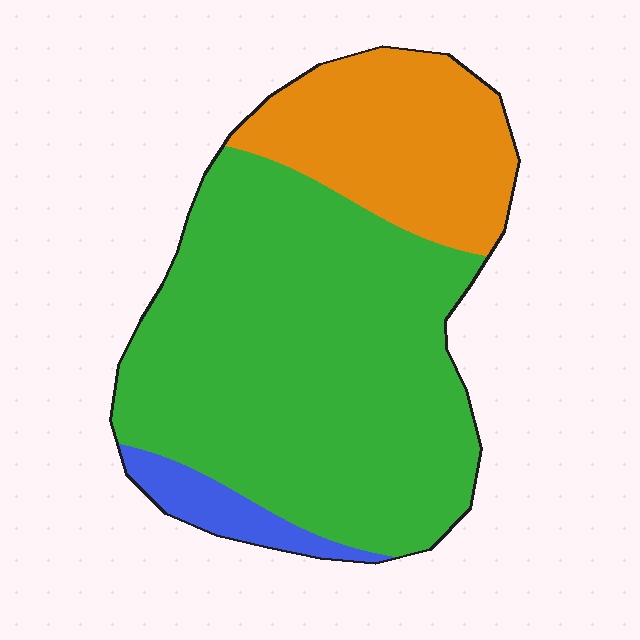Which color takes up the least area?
Blue, at roughly 5%.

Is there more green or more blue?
Green.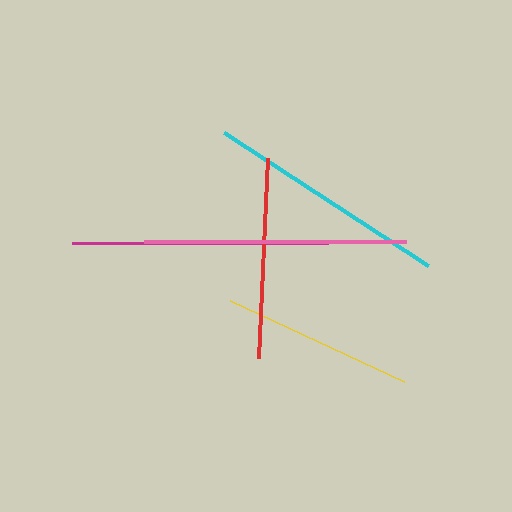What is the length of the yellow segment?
The yellow segment is approximately 192 pixels long.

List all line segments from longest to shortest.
From longest to shortest: pink, magenta, cyan, red, yellow.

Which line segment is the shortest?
The yellow line is the shortest at approximately 192 pixels.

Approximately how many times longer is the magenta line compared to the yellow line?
The magenta line is approximately 1.3 times the length of the yellow line.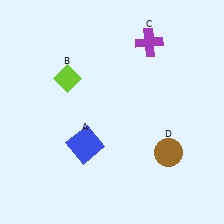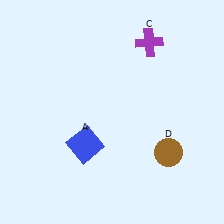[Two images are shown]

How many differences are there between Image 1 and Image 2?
There is 1 difference between the two images.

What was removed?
The lime diamond (B) was removed in Image 2.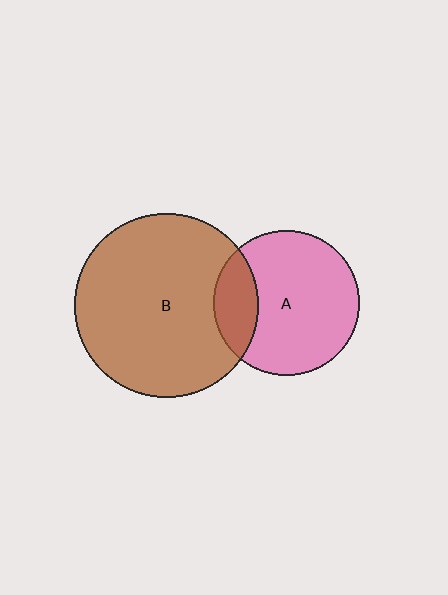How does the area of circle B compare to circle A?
Approximately 1.6 times.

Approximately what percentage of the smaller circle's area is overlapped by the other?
Approximately 20%.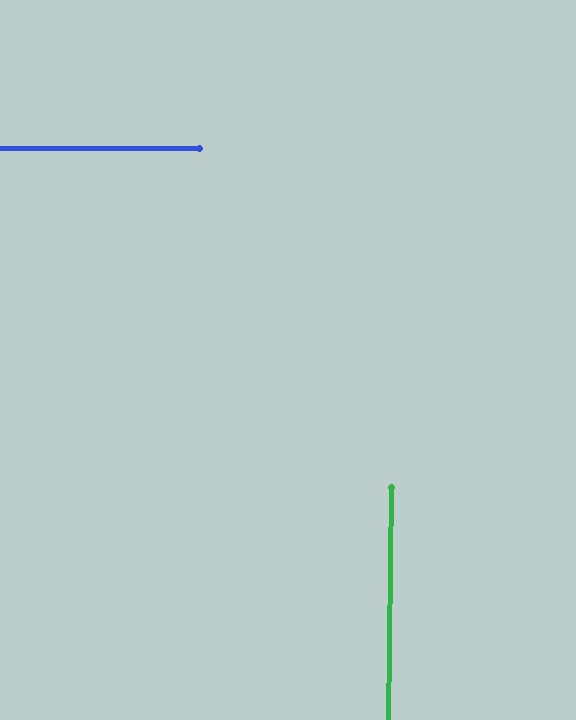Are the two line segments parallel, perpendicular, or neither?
Perpendicular — they meet at approximately 89°.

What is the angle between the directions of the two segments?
Approximately 89 degrees.